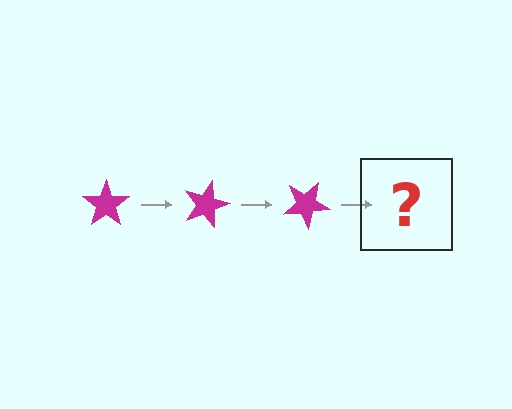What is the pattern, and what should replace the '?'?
The pattern is that the star rotates 15 degrees each step. The '?' should be a magenta star rotated 45 degrees.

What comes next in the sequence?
The next element should be a magenta star rotated 45 degrees.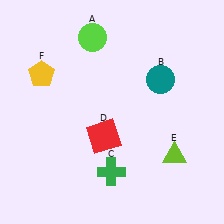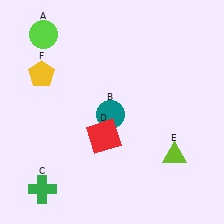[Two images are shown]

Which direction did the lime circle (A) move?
The lime circle (A) moved left.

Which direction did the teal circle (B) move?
The teal circle (B) moved left.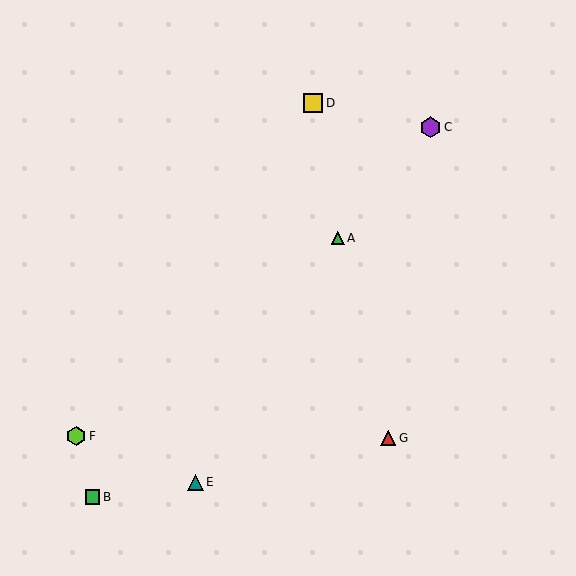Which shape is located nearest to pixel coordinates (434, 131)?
The purple hexagon (labeled C) at (430, 127) is nearest to that location.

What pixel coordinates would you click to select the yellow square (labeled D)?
Click at (313, 103) to select the yellow square D.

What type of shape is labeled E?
Shape E is a teal triangle.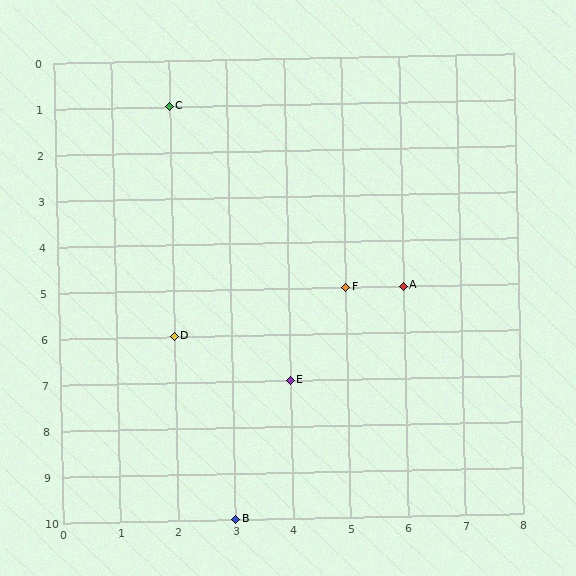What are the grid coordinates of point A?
Point A is at grid coordinates (6, 5).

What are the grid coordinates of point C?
Point C is at grid coordinates (2, 1).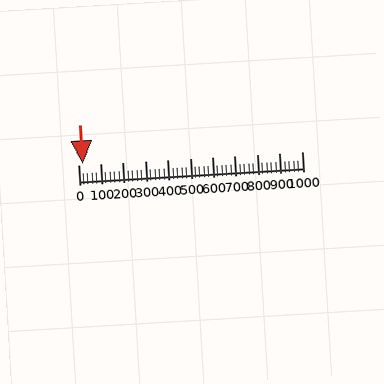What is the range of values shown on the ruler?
The ruler shows values from 0 to 1000.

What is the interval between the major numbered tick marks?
The major tick marks are spaced 100 units apart.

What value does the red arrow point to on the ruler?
The red arrow points to approximately 22.